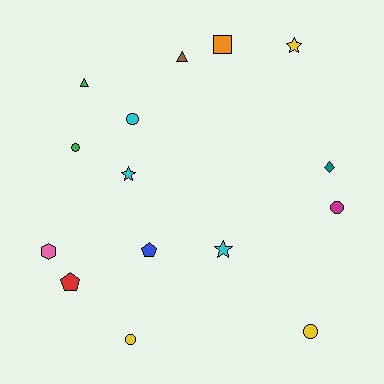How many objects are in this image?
There are 15 objects.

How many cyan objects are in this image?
There are 3 cyan objects.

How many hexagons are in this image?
There is 1 hexagon.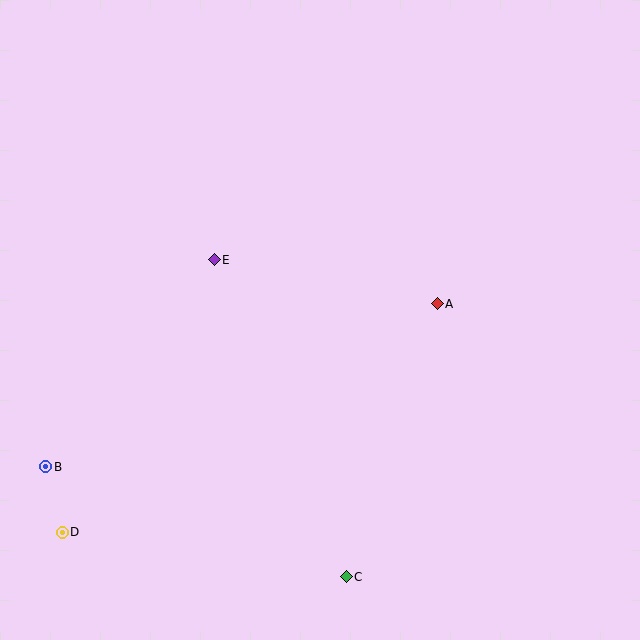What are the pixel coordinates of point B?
Point B is at (46, 467).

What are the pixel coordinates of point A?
Point A is at (437, 304).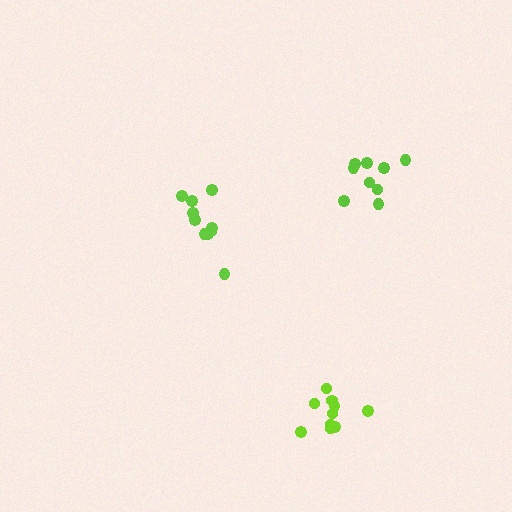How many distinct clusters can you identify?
There are 3 distinct clusters.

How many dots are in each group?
Group 1: 9 dots, Group 2: 10 dots, Group 3: 10 dots (29 total).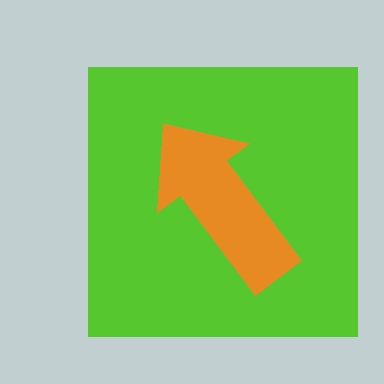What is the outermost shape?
The lime square.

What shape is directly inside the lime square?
The orange arrow.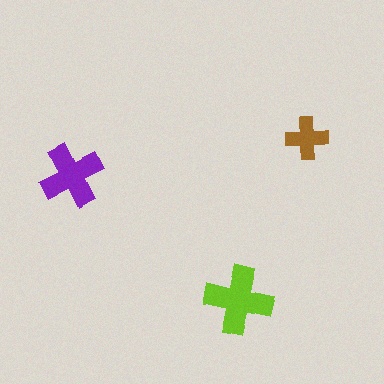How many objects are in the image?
There are 3 objects in the image.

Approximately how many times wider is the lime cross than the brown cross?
About 1.5 times wider.